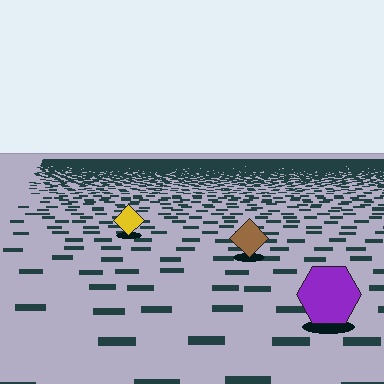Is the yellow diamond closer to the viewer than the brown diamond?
No. The brown diamond is closer — you can tell from the texture gradient: the ground texture is coarser near it.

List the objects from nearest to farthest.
From nearest to farthest: the purple hexagon, the brown diamond, the yellow diamond.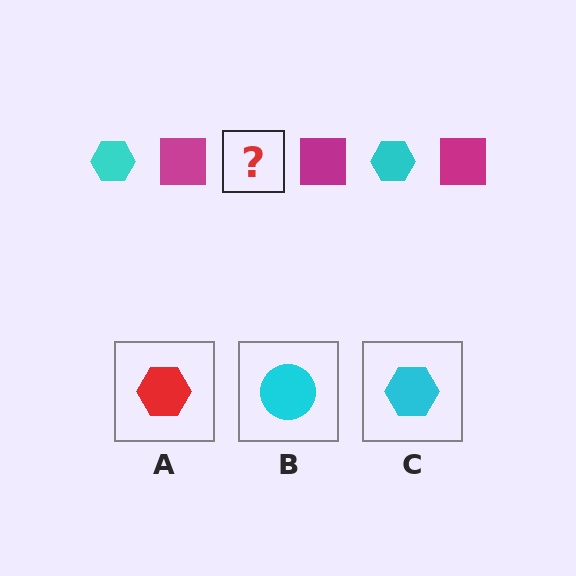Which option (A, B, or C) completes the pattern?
C.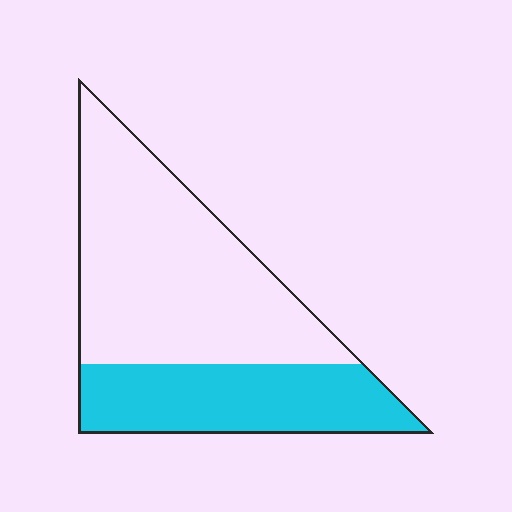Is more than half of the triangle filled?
No.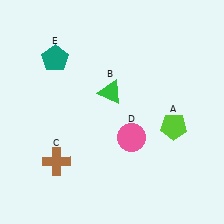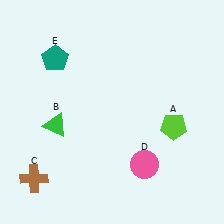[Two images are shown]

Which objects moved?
The objects that moved are: the green triangle (B), the brown cross (C), the pink circle (D).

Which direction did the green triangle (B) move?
The green triangle (B) moved left.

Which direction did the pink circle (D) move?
The pink circle (D) moved down.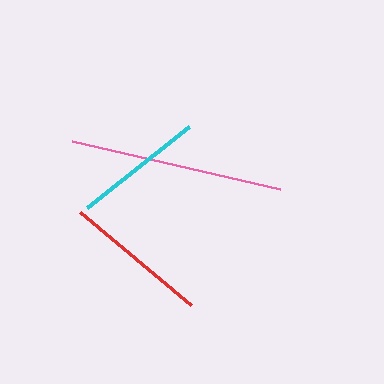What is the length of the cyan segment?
The cyan segment is approximately 130 pixels long.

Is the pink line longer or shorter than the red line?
The pink line is longer than the red line.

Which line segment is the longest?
The pink line is the longest at approximately 213 pixels.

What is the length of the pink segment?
The pink segment is approximately 213 pixels long.